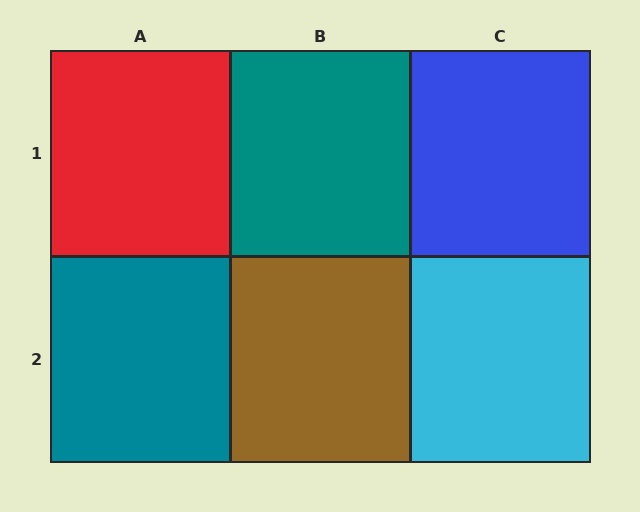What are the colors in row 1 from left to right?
Red, teal, blue.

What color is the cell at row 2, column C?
Cyan.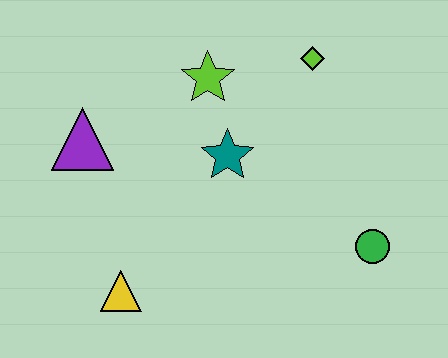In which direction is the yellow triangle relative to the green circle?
The yellow triangle is to the left of the green circle.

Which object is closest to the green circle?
The teal star is closest to the green circle.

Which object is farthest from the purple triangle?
The green circle is farthest from the purple triangle.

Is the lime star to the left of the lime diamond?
Yes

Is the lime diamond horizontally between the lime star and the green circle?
Yes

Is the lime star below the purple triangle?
No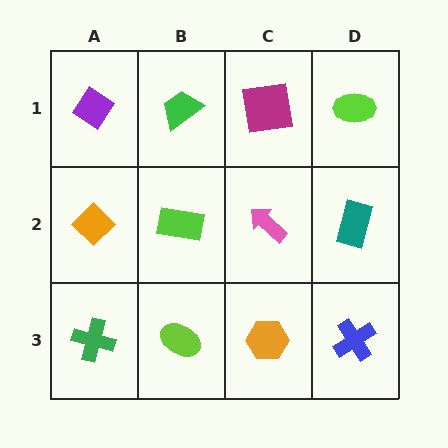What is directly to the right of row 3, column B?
An orange hexagon.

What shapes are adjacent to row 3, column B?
A lime rectangle (row 2, column B), a green cross (row 3, column A), an orange hexagon (row 3, column C).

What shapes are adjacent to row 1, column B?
A lime rectangle (row 2, column B), a purple diamond (row 1, column A), a magenta square (row 1, column C).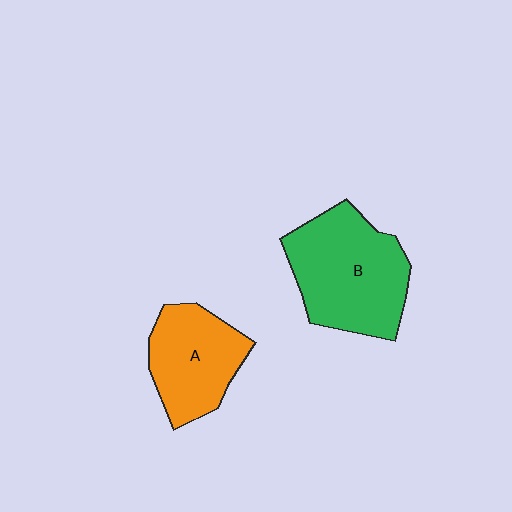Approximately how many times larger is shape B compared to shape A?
Approximately 1.4 times.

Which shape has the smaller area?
Shape A (orange).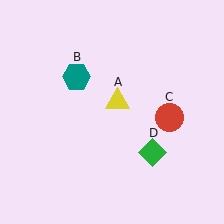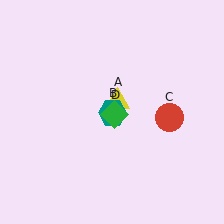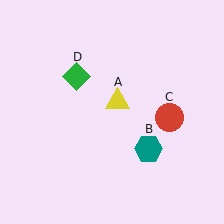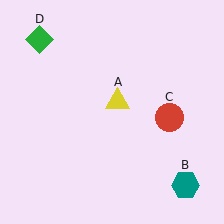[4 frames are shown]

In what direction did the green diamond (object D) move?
The green diamond (object D) moved up and to the left.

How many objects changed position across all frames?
2 objects changed position: teal hexagon (object B), green diamond (object D).